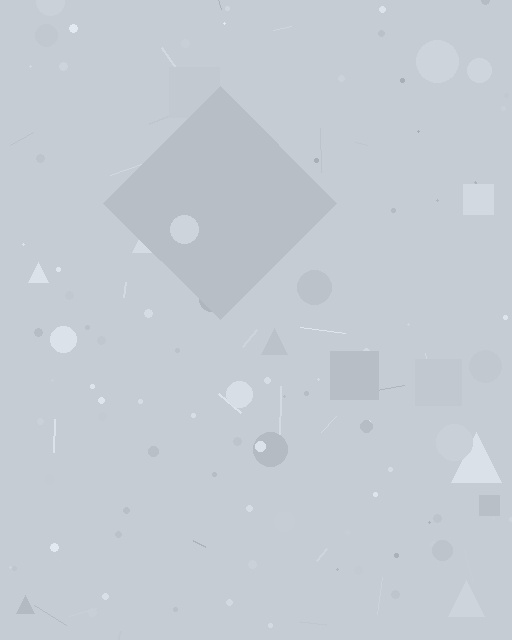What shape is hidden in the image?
A diamond is hidden in the image.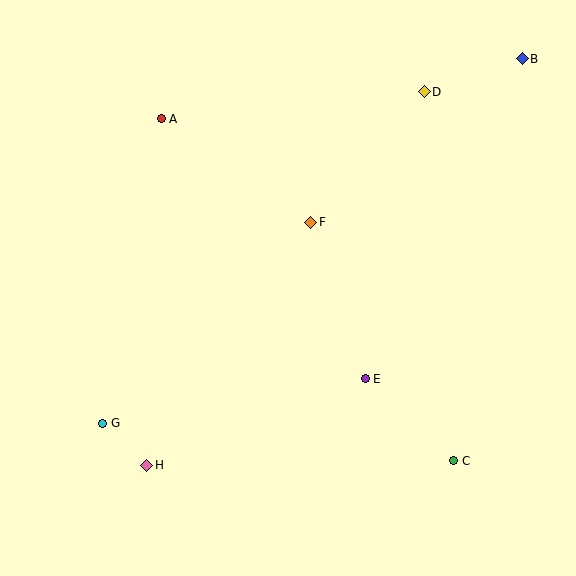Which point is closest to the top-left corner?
Point A is closest to the top-left corner.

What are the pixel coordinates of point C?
Point C is at (454, 461).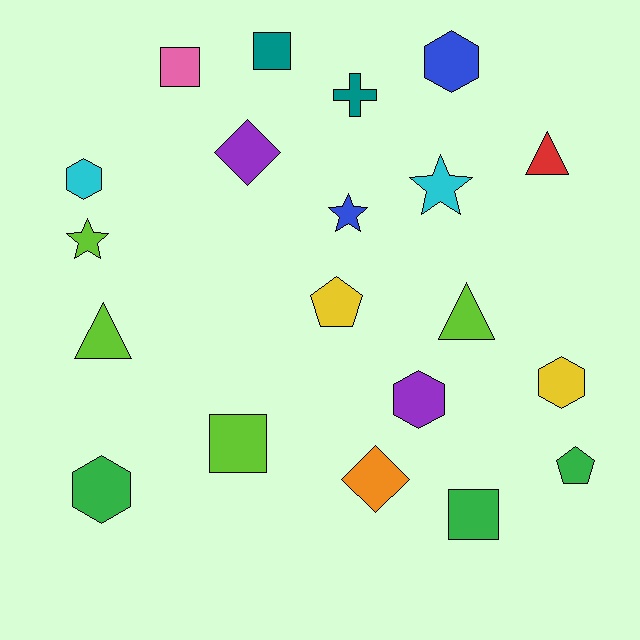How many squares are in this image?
There are 4 squares.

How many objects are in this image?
There are 20 objects.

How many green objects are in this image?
There are 3 green objects.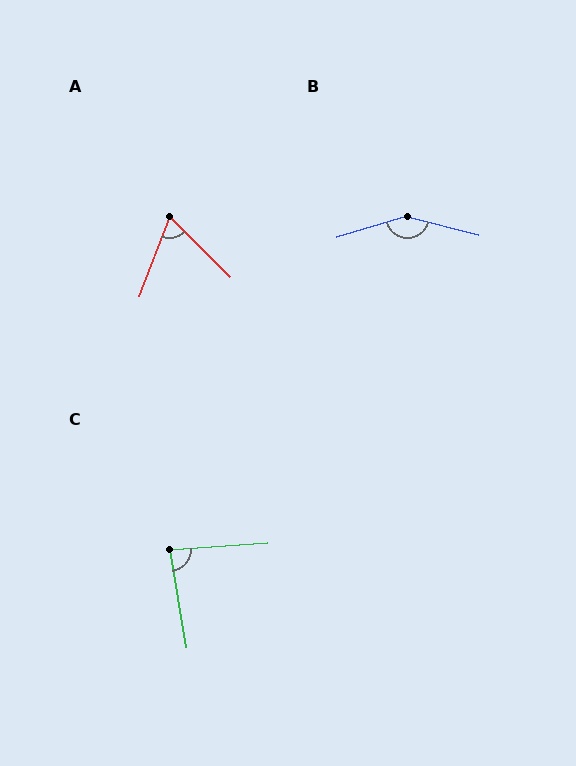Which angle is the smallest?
A, at approximately 66 degrees.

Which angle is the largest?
B, at approximately 149 degrees.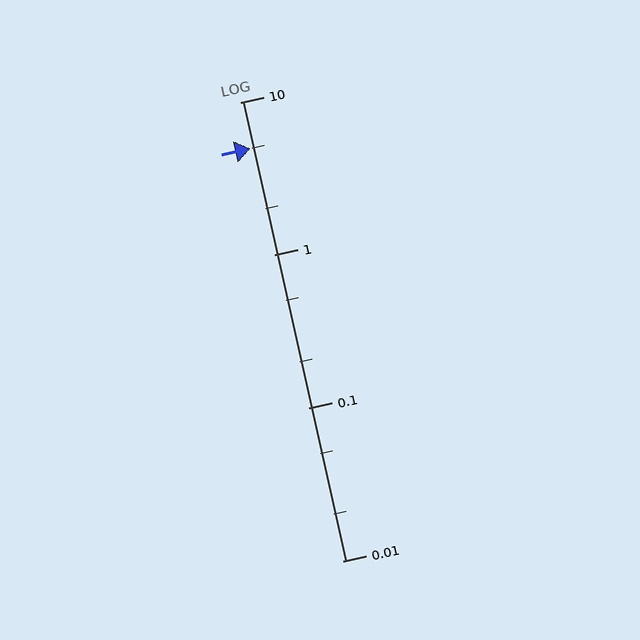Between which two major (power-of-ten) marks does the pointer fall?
The pointer is between 1 and 10.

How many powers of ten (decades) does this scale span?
The scale spans 3 decades, from 0.01 to 10.